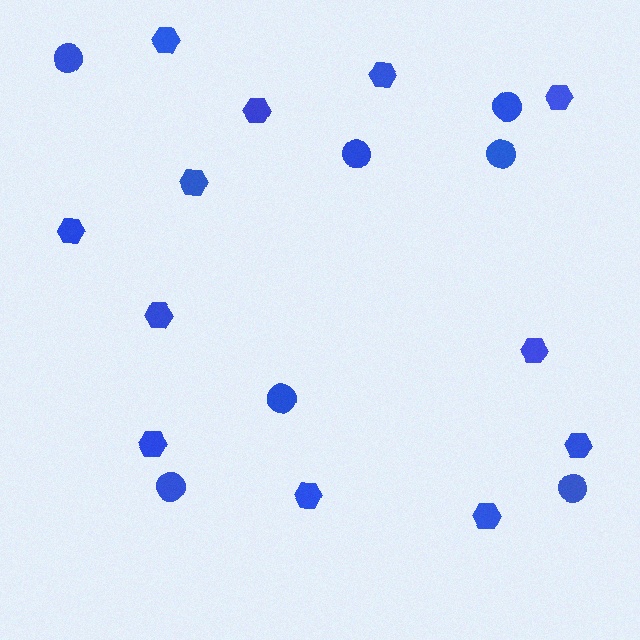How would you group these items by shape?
There are 2 groups: one group of hexagons (12) and one group of circles (7).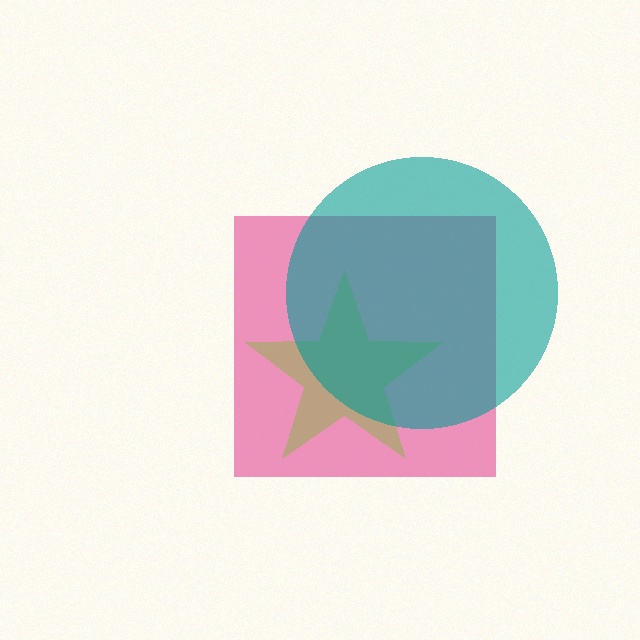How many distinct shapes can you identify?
There are 3 distinct shapes: a pink square, a lime star, a teal circle.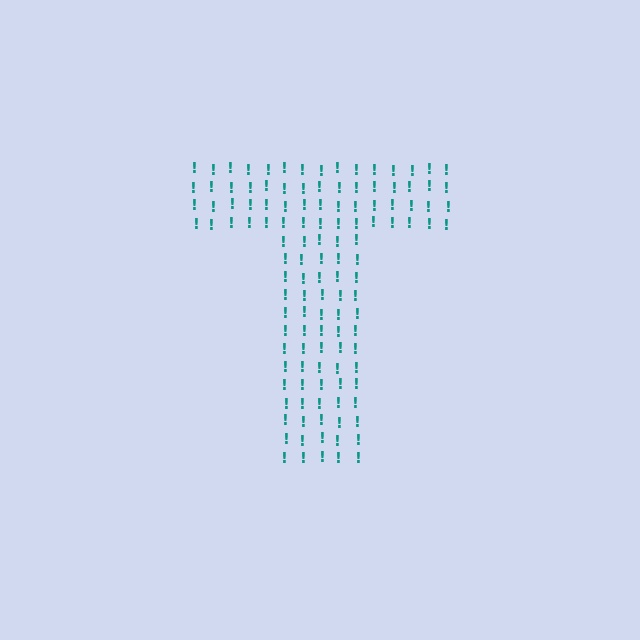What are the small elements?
The small elements are exclamation marks.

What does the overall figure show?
The overall figure shows the letter T.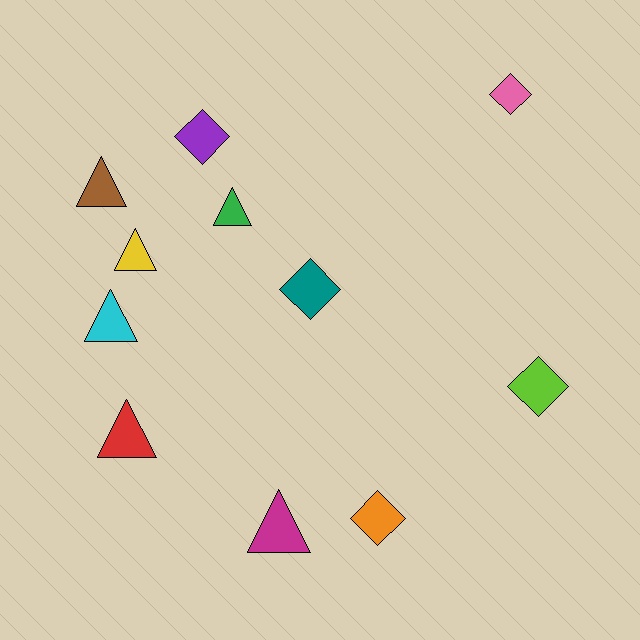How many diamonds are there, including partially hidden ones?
There are 5 diamonds.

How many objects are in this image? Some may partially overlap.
There are 11 objects.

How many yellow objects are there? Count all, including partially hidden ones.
There is 1 yellow object.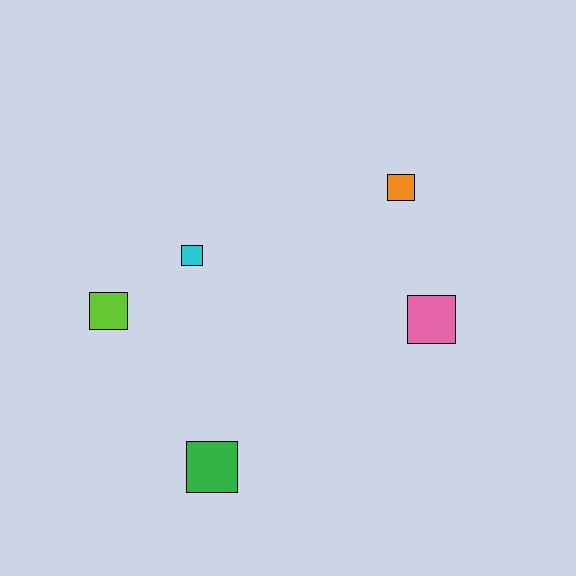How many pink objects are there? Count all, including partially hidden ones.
There is 1 pink object.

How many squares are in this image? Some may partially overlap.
There are 5 squares.